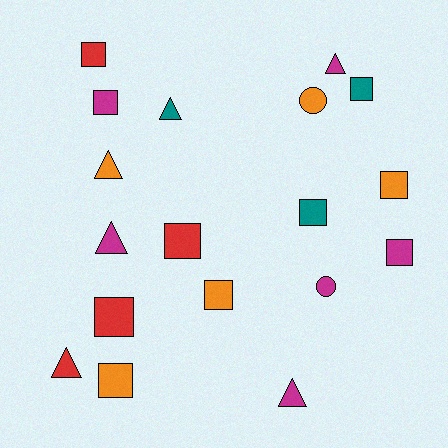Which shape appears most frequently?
Square, with 10 objects.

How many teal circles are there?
There are no teal circles.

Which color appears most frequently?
Magenta, with 6 objects.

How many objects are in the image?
There are 18 objects.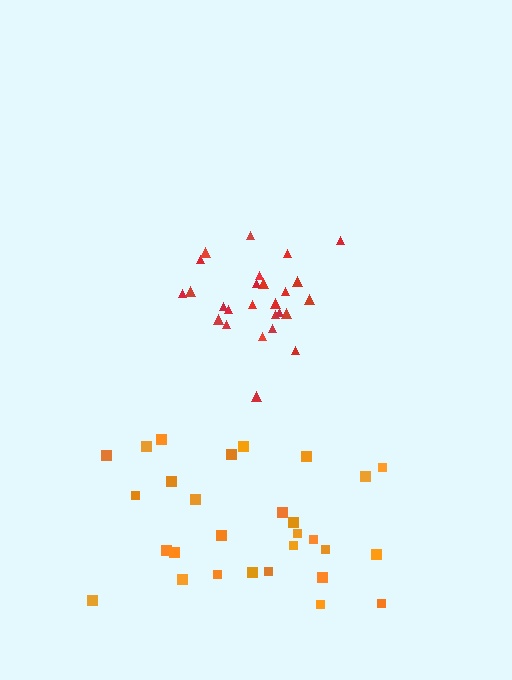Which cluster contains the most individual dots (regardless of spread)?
Orange (29).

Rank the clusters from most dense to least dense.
red, orange.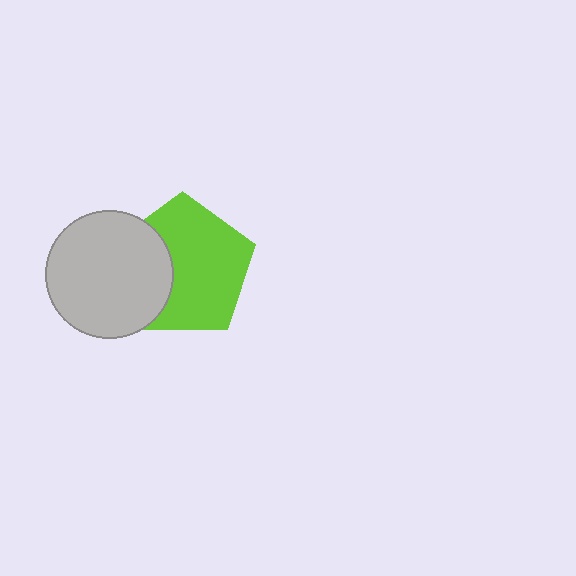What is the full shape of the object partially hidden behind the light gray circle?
The partially hidden object is a lime pentagon.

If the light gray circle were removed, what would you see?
You would see the complete lime pentagon.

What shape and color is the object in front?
The object in front is a light gray circle.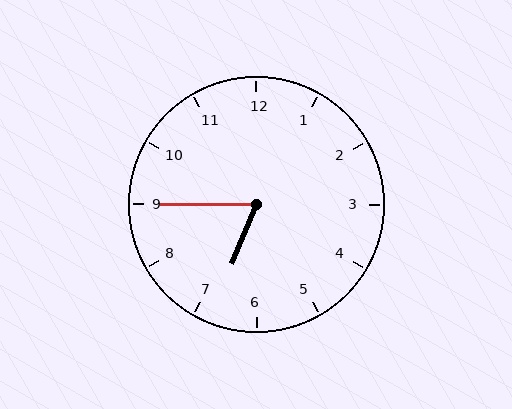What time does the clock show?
6:45.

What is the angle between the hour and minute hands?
Approximately 68 degrees.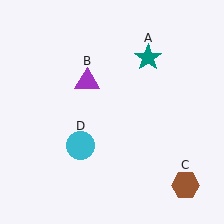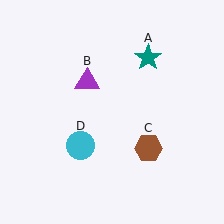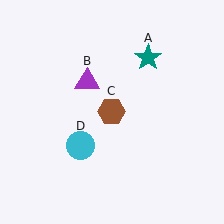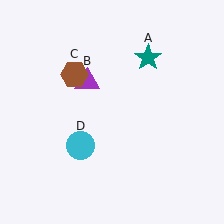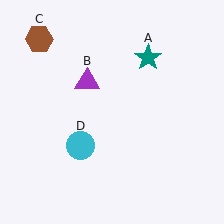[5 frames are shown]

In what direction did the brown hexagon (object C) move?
The brown hexagon (object C) moved up and to the left.